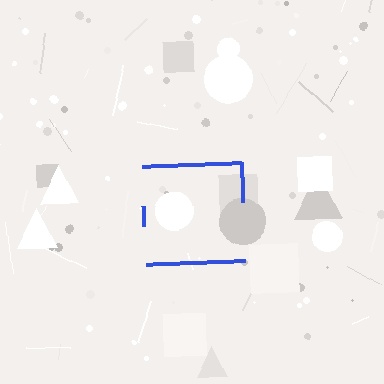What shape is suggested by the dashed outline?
The dashed outline suggests a square.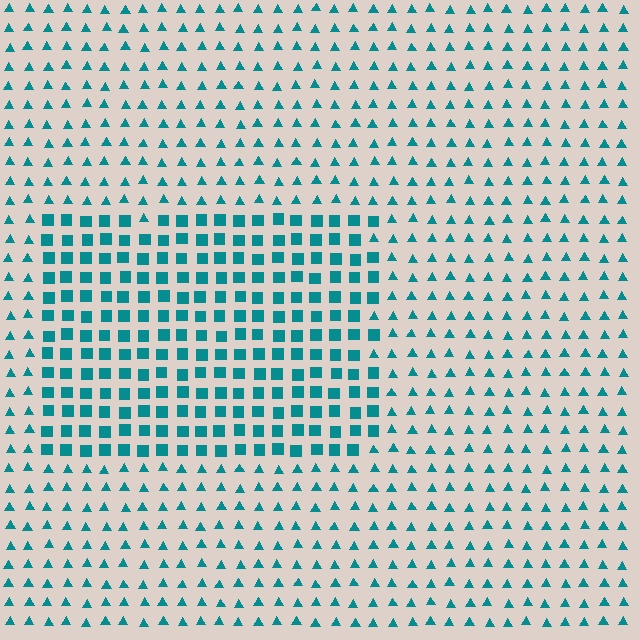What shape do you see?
I see a rectangle.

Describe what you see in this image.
The image is filled with small teal elements arranged in a uniform grid. A rectangle-shaped region contains squares, while the surrounding area contains triangles. The boundary is defined purely by the change in element shape.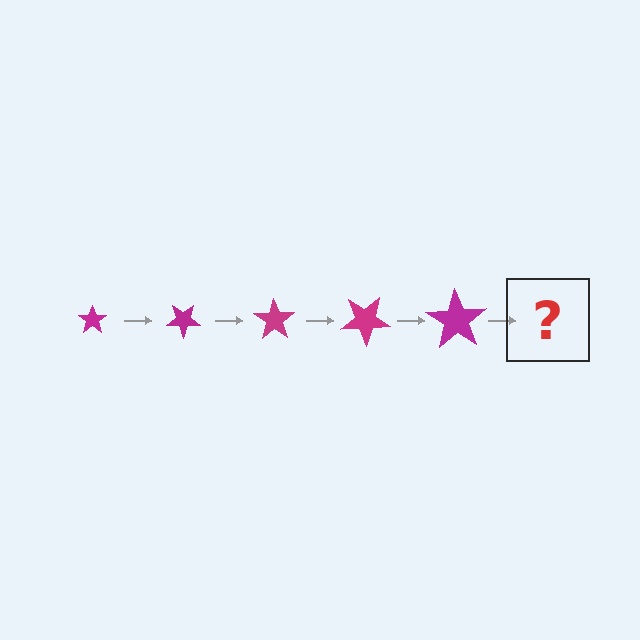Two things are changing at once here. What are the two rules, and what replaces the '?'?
The two rules are that the star grows larger each step and it rotates 35 degrees each step. The '?' should be a star, larger than the previous one and rotated 175 degrees from the start.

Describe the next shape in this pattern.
It should be a star, larger than the previous one and rotated 175 degrees from the start.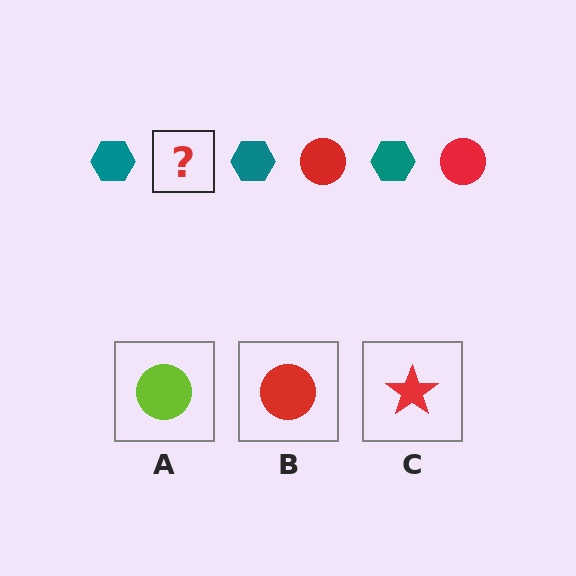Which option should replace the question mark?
Option B.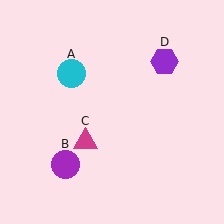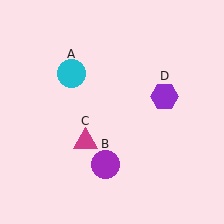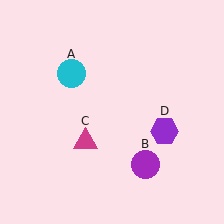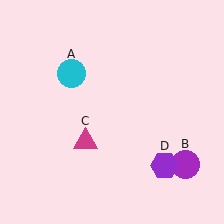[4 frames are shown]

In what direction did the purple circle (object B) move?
The purple circle (object B) moved right.